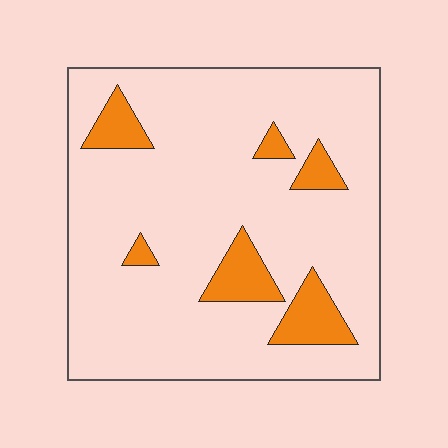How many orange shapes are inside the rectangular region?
6.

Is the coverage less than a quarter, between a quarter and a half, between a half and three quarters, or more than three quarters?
Less than a quarter.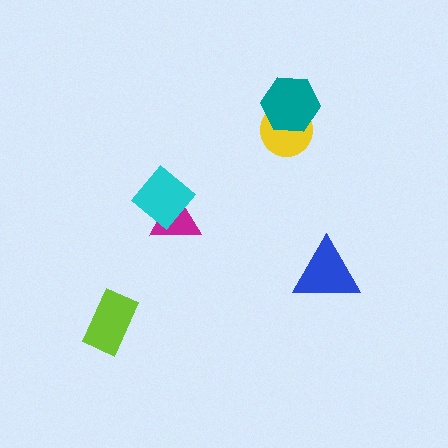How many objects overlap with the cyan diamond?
1 object overlaps with the cyan diamond.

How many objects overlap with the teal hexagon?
1 object overlaps with the teal hexagon.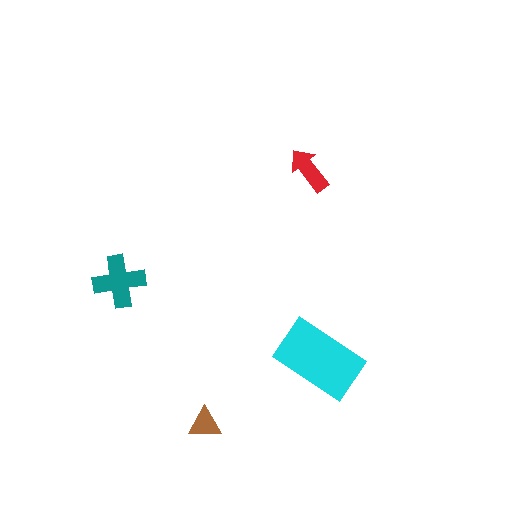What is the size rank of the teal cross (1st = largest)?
2nd.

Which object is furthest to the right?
The cyan rectangle is rightmost.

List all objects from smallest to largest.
The brown triangle, the red arrow, the teal cross, the cyan rectangle.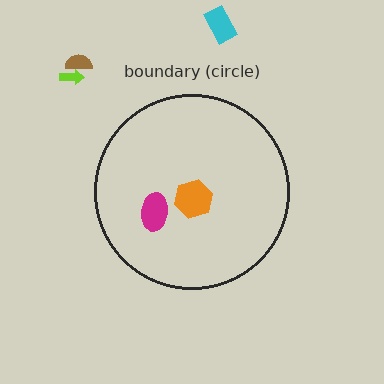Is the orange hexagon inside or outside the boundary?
Inside.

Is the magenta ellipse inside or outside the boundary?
Inside.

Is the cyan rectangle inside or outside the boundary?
Outside.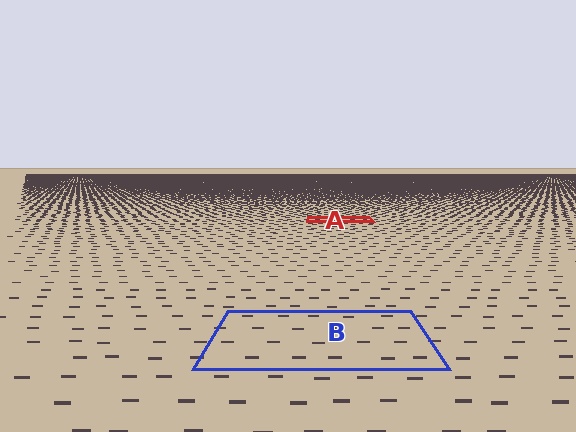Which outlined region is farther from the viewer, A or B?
Region A is farther from the viewer — the texture elements inside it appear smaller and more densely packed.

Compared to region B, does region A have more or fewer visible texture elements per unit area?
Region A has more texture elements per unit area — they are packed more densely because it is farther away.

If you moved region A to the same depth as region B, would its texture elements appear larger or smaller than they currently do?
They would appear larger. At a closer depth, the same texture elements are projected at a bigger on-screen size.